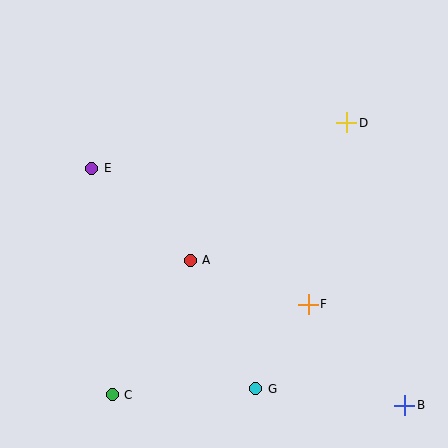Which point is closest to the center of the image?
Point A at (190, 260) is closest to the center.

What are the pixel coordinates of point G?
Point G is at (256, 389).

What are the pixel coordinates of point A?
Point A is at (190, 260).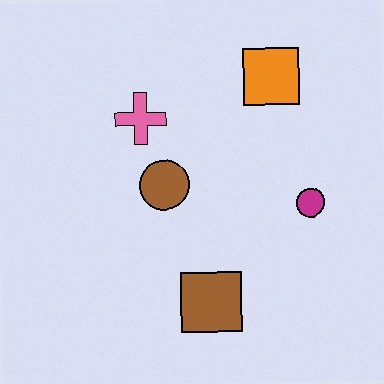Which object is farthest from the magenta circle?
The pink cross is farthest from the magenta circle.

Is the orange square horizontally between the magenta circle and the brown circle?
Yes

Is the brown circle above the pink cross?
No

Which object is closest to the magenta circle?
The orange square is closest to the magenta circle.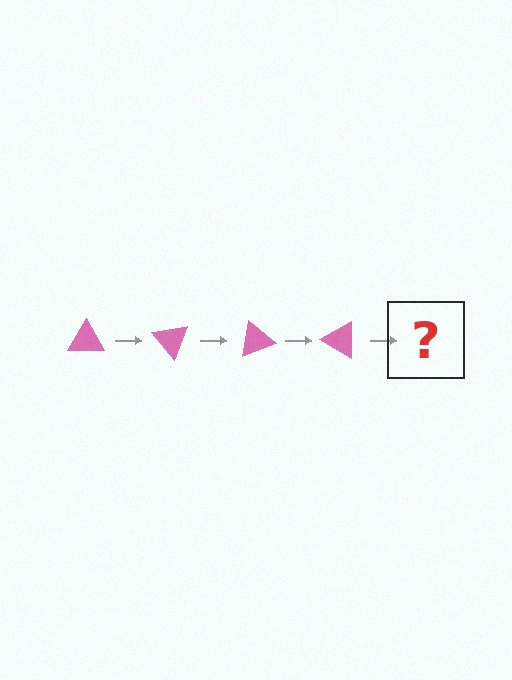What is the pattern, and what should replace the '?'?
The pattern is that the triangle rotates 50 degrees each step. The '?' should be a pink triangle rotated 200 degrees.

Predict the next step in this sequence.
The next step is a pink triangle rotated 200 degrees.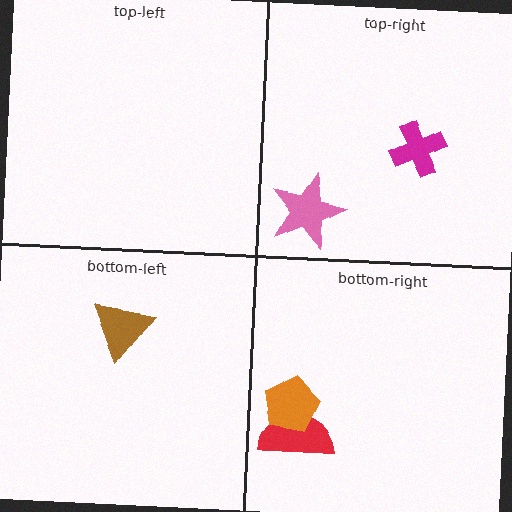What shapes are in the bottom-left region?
The brown triangle.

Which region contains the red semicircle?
The bottom-right region.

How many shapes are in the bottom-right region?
2.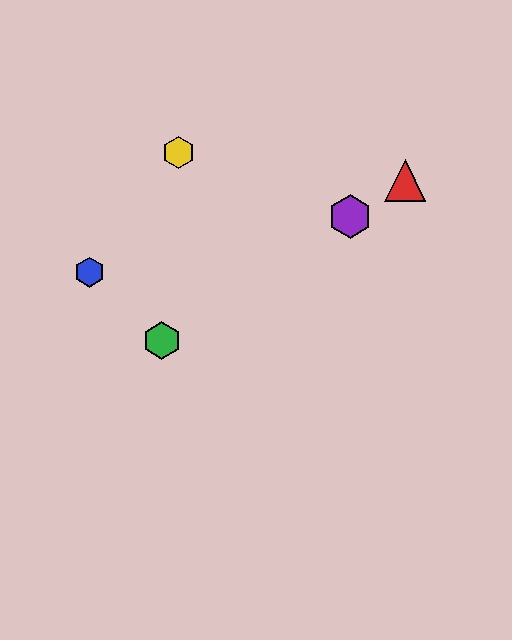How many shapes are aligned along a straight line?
3 shapes (the red triangle, the green hexagon, the purple hexagon) are aligned along a straight line.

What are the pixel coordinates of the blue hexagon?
The blue hexagon is at (89, 272).